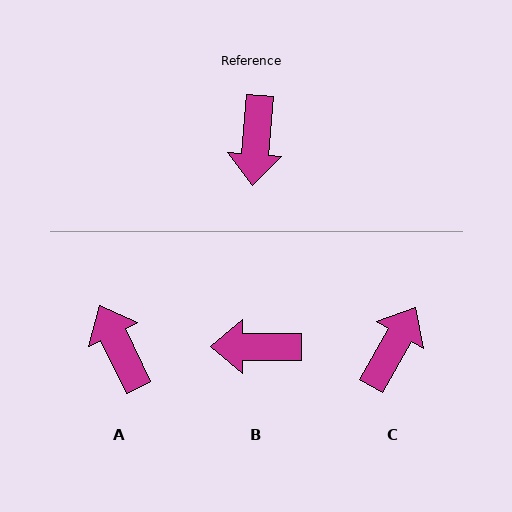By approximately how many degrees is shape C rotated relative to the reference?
Approximately 155 degrees counter-clockwise.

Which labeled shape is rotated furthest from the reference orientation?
C, about 155 degrees away.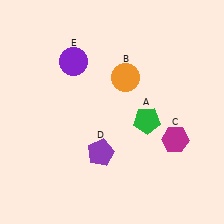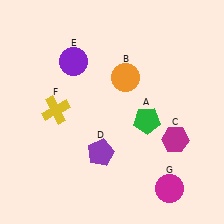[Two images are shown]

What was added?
A yellow cross (F), a magenta circle (G) were added in Image 2.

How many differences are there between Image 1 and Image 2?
There are 2 differences between the two images.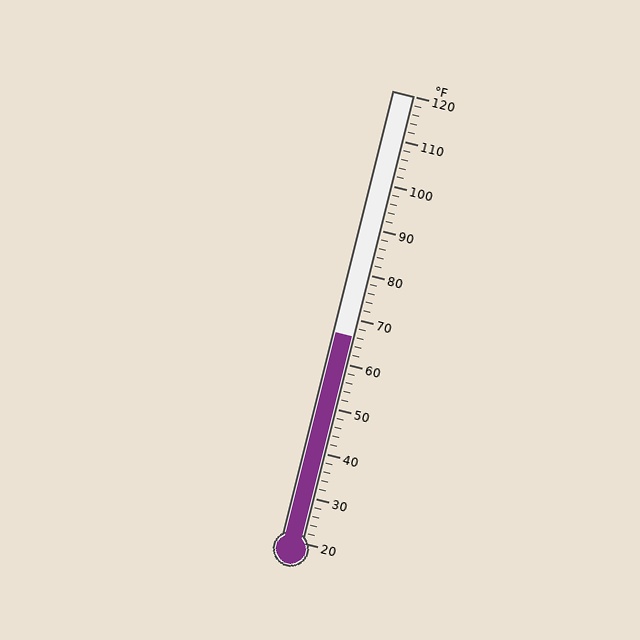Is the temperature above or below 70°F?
The temperature is below 70°F.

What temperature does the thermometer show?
The thermometer shows approximately 66°F.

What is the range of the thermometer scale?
The thermometer scale ranges from 20°F to 120°F.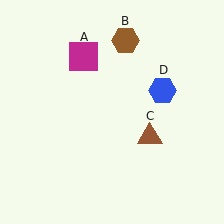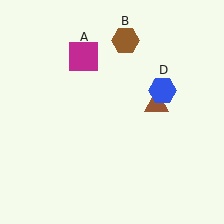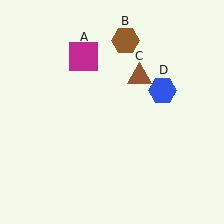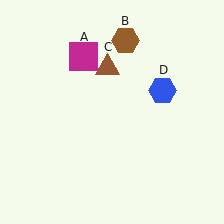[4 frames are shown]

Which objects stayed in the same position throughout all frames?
Magenta square (object A) and brown hexagon (object B) and blue hexagon (object D) remained stationary.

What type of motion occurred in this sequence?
The brown triangle (object C) rotated counterclockwise around the center of the scene.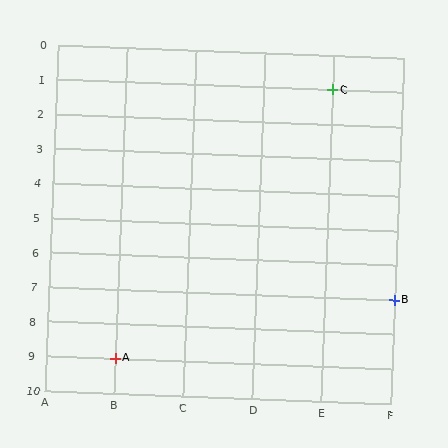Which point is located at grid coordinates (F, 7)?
Point B is at (F, 7).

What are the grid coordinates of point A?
Point A is at grid coordinates (B, 9).